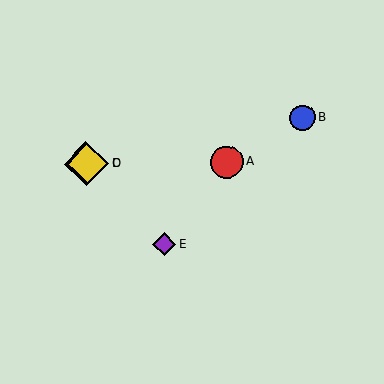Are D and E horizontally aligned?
No, D is at y≈164 and E is at y≈245.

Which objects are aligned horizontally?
Objects A, C, D are aligned horizontally.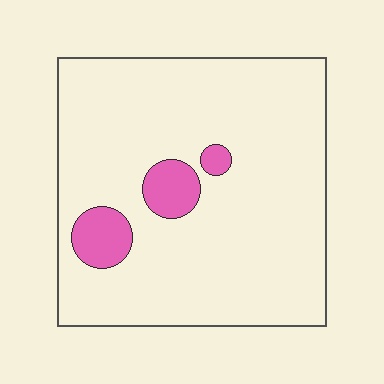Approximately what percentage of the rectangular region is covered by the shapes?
Approximately 10%.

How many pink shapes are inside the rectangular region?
3.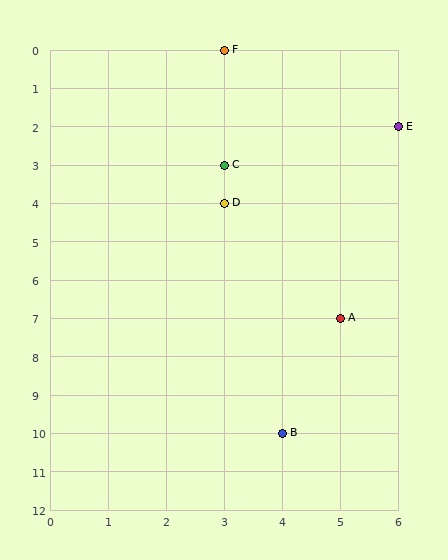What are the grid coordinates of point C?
Point C is at grid coordinates (3, 3).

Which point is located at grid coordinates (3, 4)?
Point D is at (3, 4).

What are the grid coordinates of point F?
Point F is at grid coordinates (3, 0).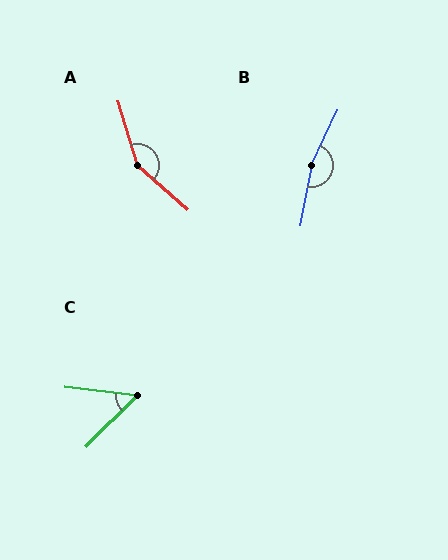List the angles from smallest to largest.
C (52°), A (148°), B (165°).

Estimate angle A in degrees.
Approximately 148 degrees.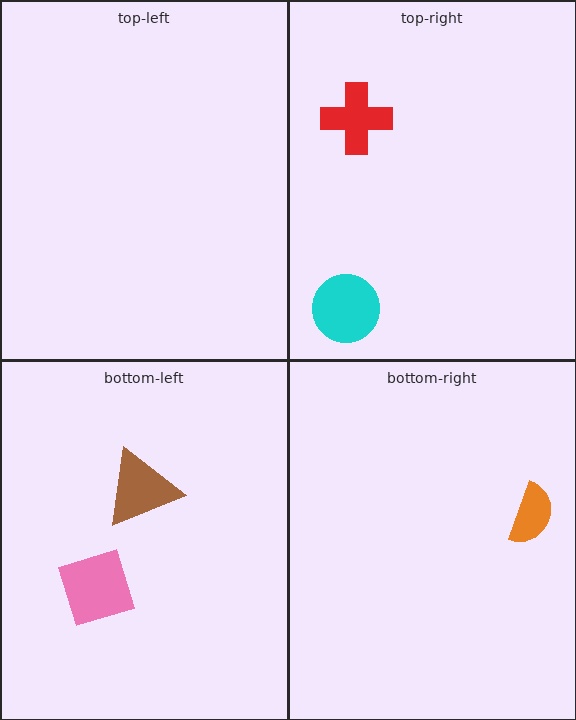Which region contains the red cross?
The top-right region.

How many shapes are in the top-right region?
2.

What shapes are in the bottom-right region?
The orange semicircle.